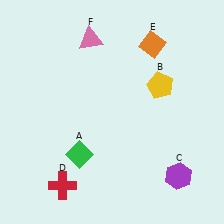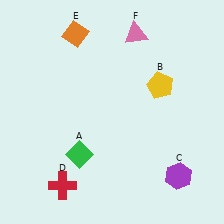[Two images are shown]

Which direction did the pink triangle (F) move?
The pink triangle (F) moved right.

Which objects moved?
The objects that moved are: the orange diamond (E), the pink triangle (F).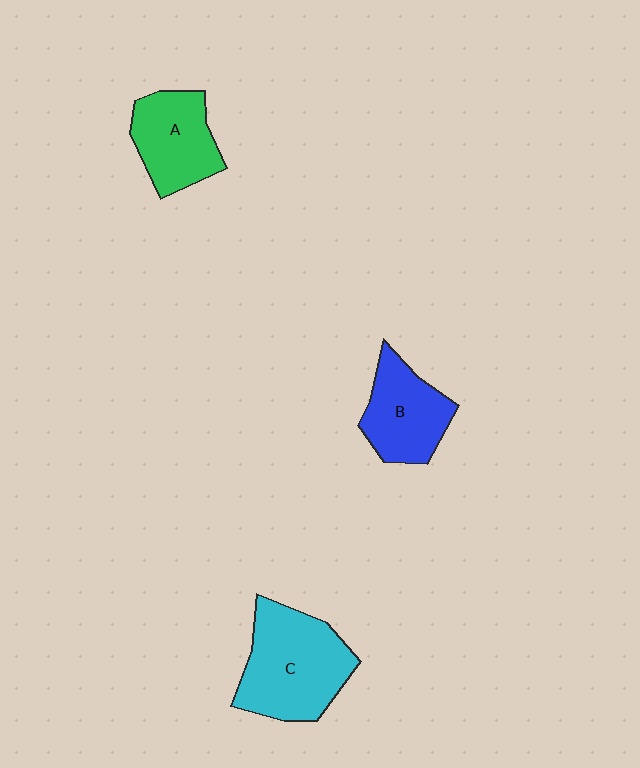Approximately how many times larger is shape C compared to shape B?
Approximately 1.5 times.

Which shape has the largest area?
Shape C (cyan).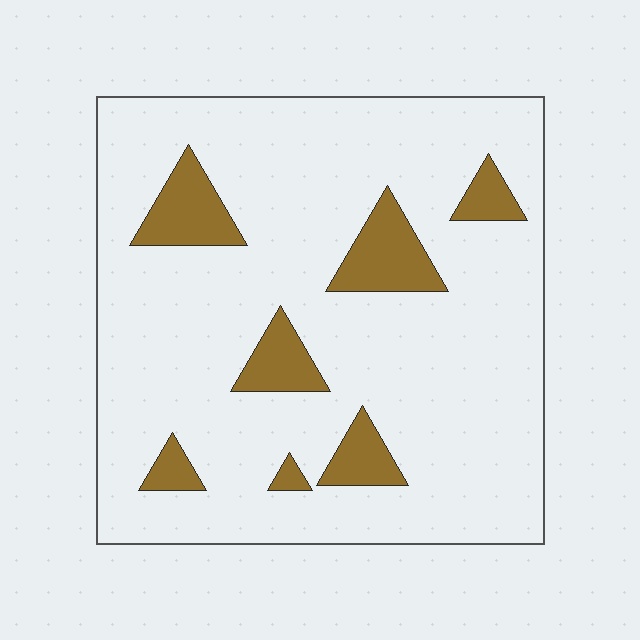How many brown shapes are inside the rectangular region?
7.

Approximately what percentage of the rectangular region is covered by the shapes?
Approximately 15%.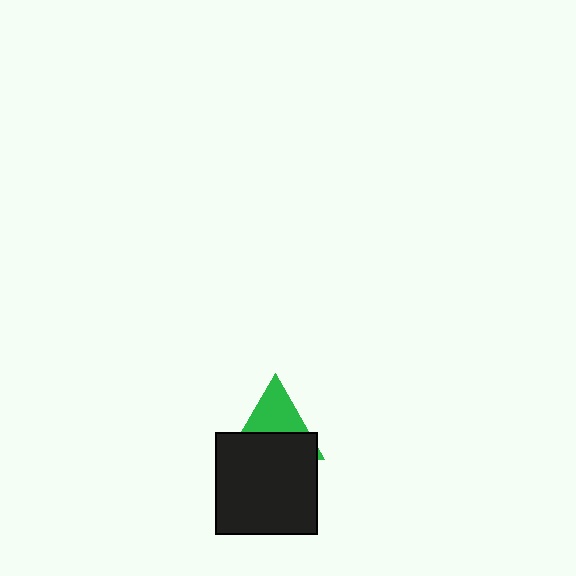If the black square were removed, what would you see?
You would see the complete green triangle.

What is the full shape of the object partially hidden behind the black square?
The partially hidden object is a green triangle.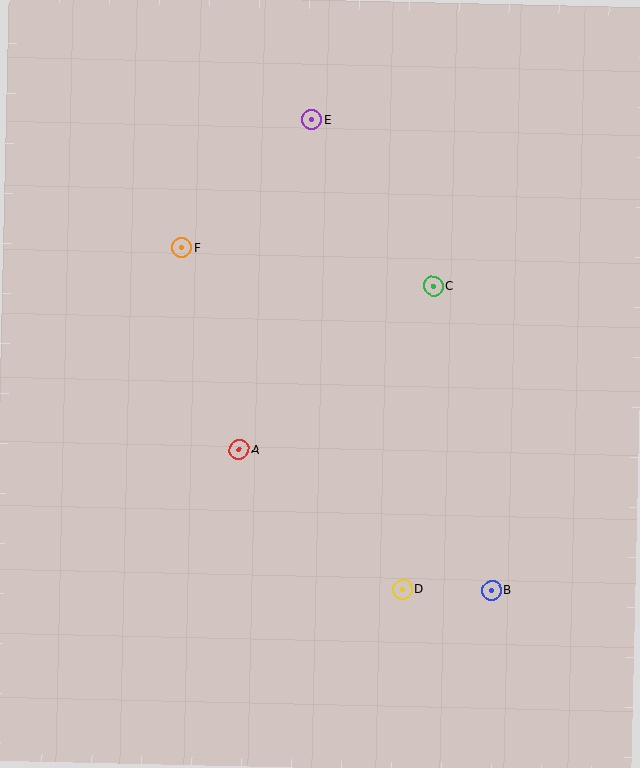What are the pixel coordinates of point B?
Point B is at (492, 590).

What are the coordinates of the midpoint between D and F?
The midpoint between D and F is at (292, 418).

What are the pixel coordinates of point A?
Point A is at (239, 449).